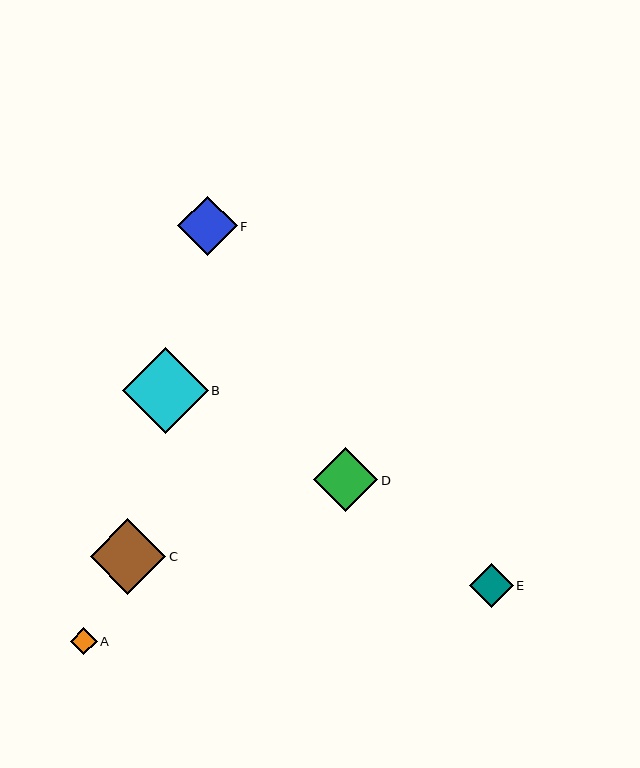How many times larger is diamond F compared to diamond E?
Diamond F is approximately 1.4 times the size of diamond E.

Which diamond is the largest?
Diamond B is the largest with a size of approximately 86 pixels.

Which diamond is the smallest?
Diamond A is the smallest with a size of approximately 27 pixels.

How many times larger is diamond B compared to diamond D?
Diamond B is approximately 1.3 times the size of diamond D.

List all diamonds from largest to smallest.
From largest to smallest: B, C, D, F, E, A.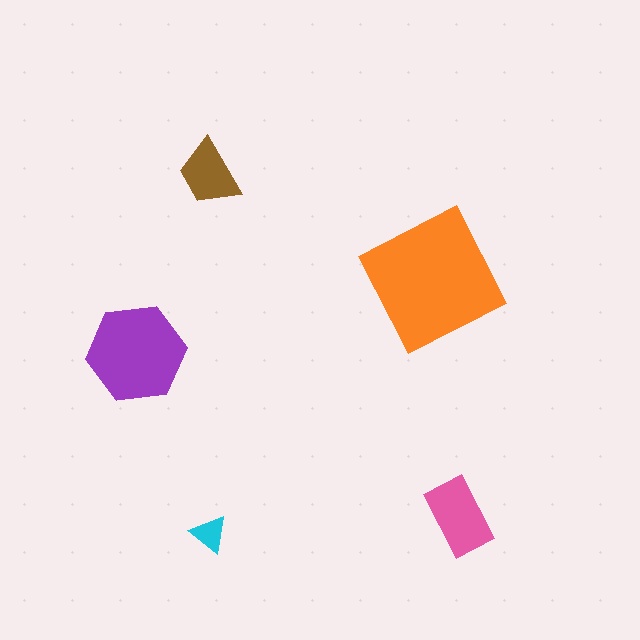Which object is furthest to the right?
The pink rectangle is rightmost.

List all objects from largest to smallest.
The orange square, the purple hexagon, the pink rectangle, the brown trapezoid, the cyan triangle.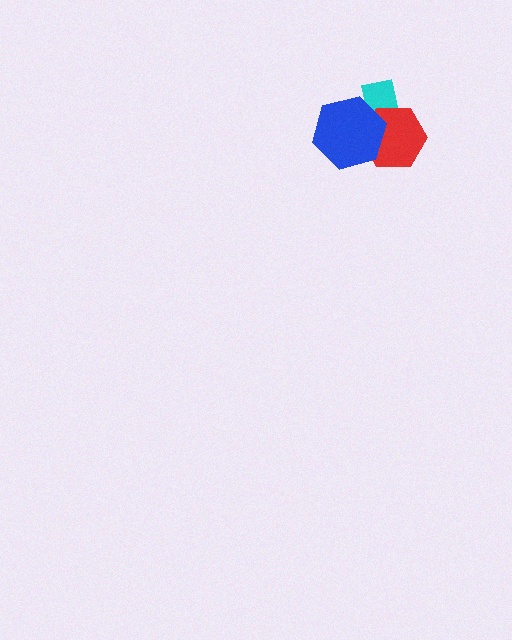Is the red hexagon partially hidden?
Yes, it is partially covered by another shape.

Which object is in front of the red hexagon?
The blue hexagon is in front of the red hexagon.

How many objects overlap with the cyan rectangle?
2 objects overlap with the cyan rectangle.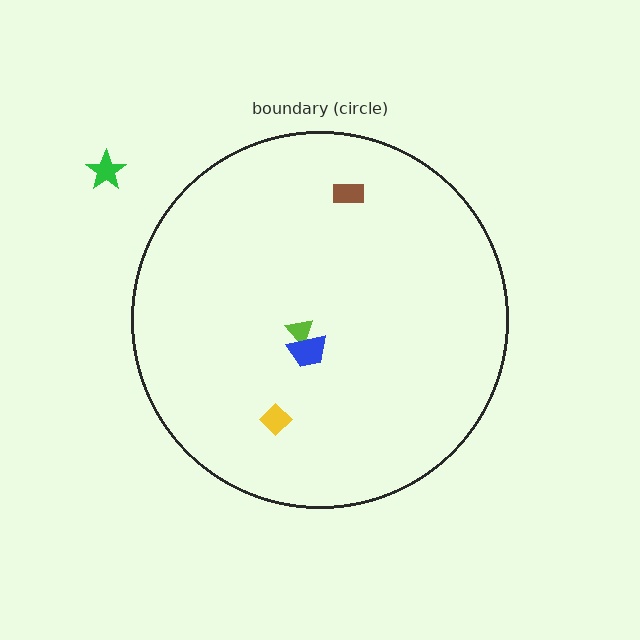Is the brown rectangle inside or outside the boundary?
Inside.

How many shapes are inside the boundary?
4 inside, 1 outside.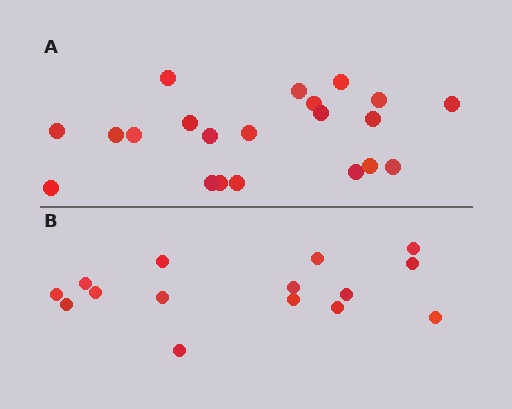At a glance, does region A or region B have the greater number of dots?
Region A (the top region) has more dots.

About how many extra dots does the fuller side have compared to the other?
Region A has about 6 more dots than region B.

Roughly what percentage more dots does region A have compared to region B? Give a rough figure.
About 40% more.